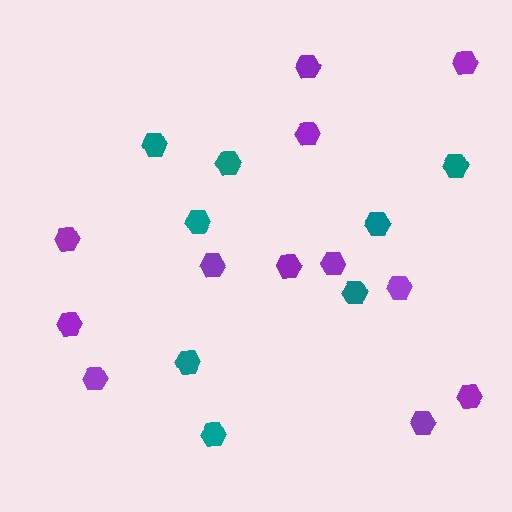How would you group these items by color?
There are 2 groups: one group of teal hexagons (8) and one group of purple hexagons (12).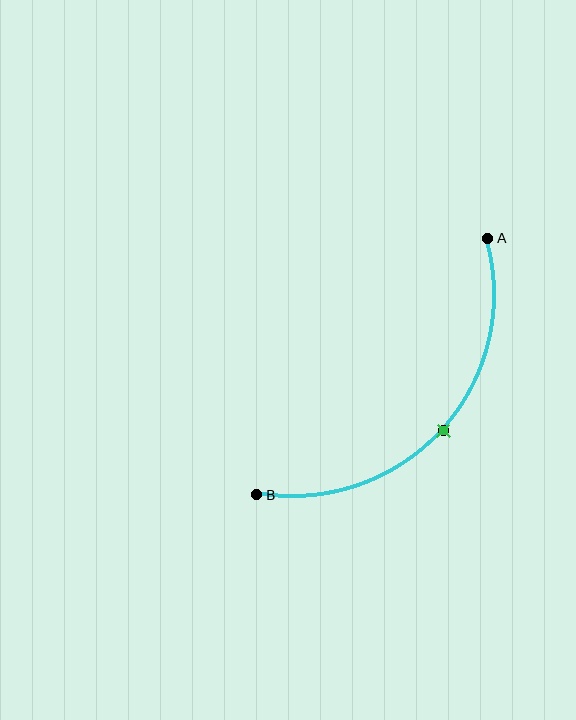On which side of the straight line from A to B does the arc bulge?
The arc bulges below and to the right of the straight line connecting A and B.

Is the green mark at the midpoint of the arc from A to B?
Yes. The green mark lies on the arc at equal arc-length from both A and B — it is the arc midpoint.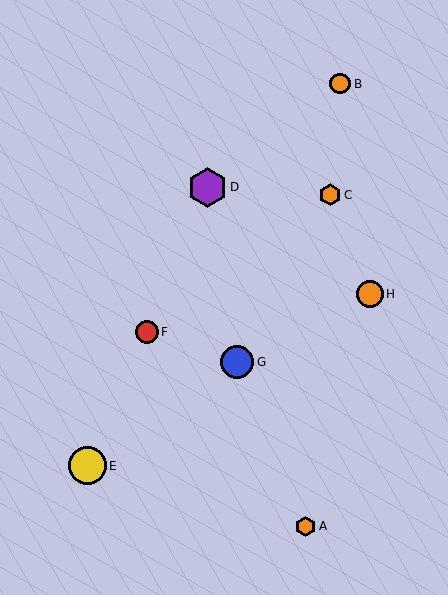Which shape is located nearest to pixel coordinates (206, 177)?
The purple hexagon (labeled D) at (207, 187) is nearest to that location.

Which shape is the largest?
The purple hexagon (labeled D) is the largest.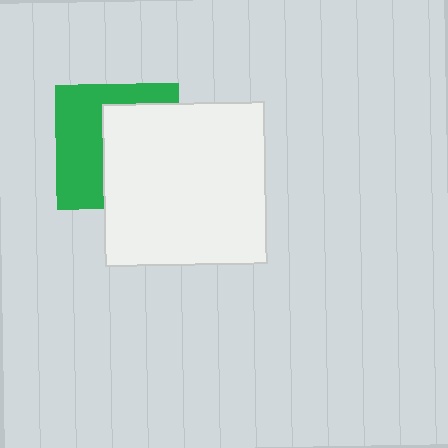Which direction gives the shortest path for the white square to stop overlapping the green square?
Moving right gives the shortest separation.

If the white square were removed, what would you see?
You would see the complete green square.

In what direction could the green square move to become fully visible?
The green square could move left. That would shift it out from behind the white square entirely.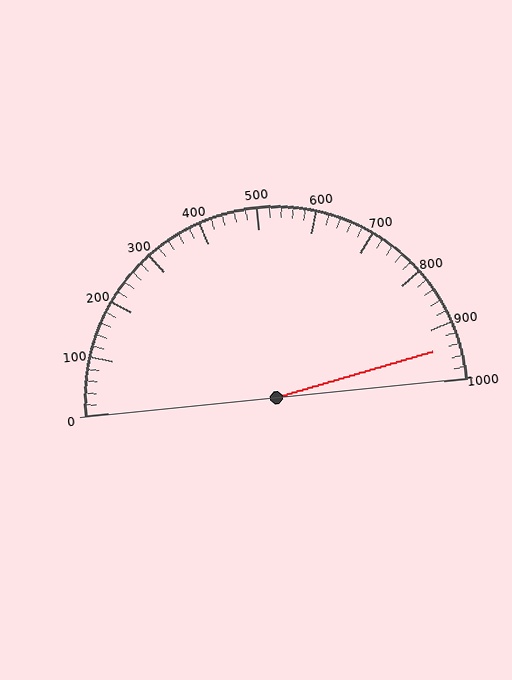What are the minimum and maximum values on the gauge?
The gauge ranges from 0 to 1000.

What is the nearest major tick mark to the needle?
The nearest major tick mark is 900.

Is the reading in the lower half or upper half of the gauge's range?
The reading is in the upper half of the range (0 to 1000).